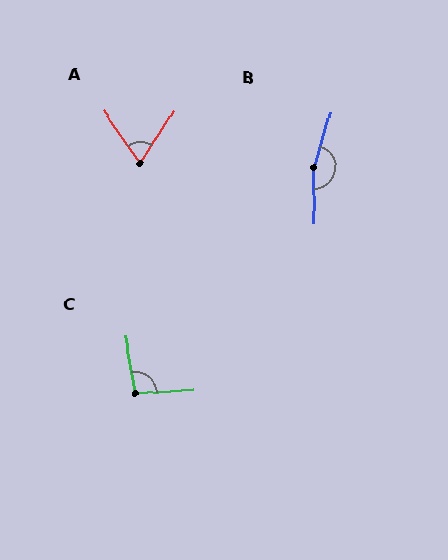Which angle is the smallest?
A, at approximately 67 degrees.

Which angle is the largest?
B, at approximately 162 degrees.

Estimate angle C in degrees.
Approximately 96 degrees.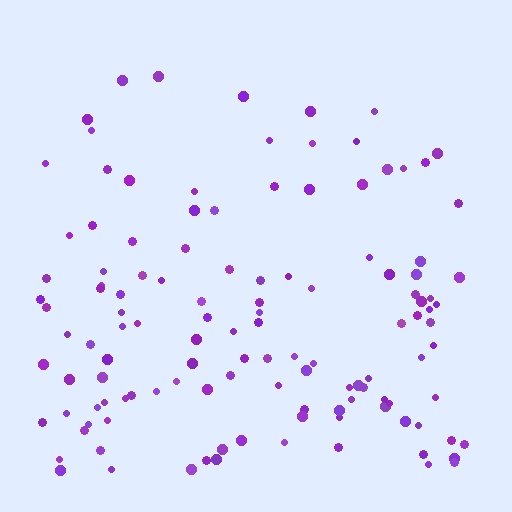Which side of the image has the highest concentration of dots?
The bottom.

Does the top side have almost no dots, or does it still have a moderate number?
Still a moderate number, just noticeably fewer than the bottom.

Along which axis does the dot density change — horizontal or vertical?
Vertical.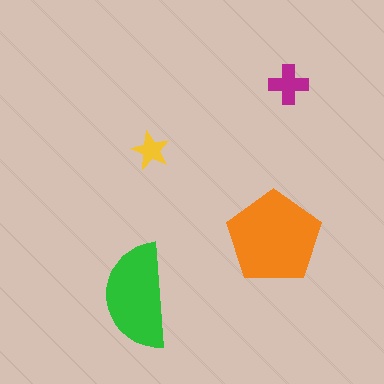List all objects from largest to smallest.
The orange pentagon, the green semicircle, the magenta cross, the yellow star.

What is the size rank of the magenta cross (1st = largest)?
3rd.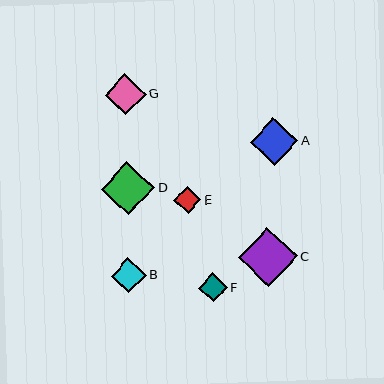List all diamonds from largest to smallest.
From largest to smallest: C, D, A, G, B, F, E.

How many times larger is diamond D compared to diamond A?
Diamond D is approximately 1.1 times the size of diamond A.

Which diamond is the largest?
Diamond C is the largest with a size of approximately 59 pixels.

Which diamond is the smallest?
Diamond E is the smallest with a size of approximately 27 pixels.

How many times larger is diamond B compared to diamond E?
Diamond B is approximately 1.3 times the size of diamond E.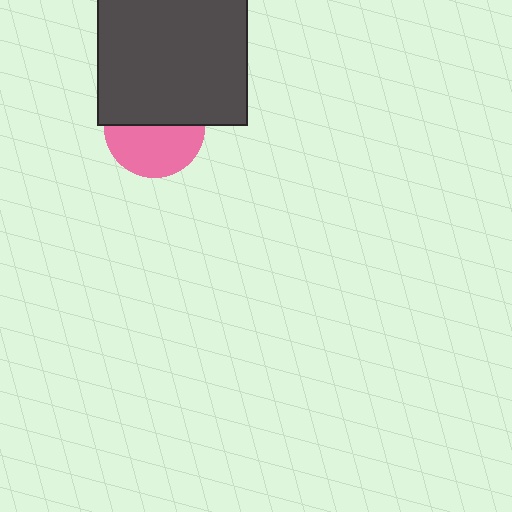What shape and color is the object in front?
The object in front is a dark gray square.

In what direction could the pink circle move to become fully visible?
The pink circle could move down. That would shift it out from behind the dark gray square entirely.